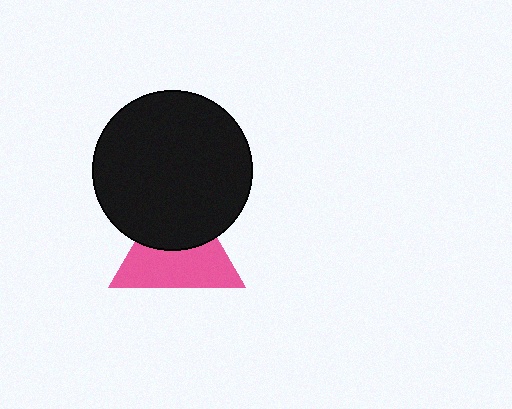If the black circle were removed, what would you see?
You would see the complete pink triangle.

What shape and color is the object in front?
The object in front is a black circle.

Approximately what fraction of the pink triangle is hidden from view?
Roughly 43% of the pink triangle is hidden behind the black circle.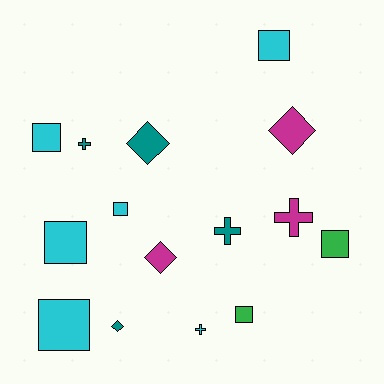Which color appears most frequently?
Cyan, with 6 objects.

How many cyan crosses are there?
There is 1 cyan cross.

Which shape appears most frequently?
Square, with 7 objects.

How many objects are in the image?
There are 15 objects.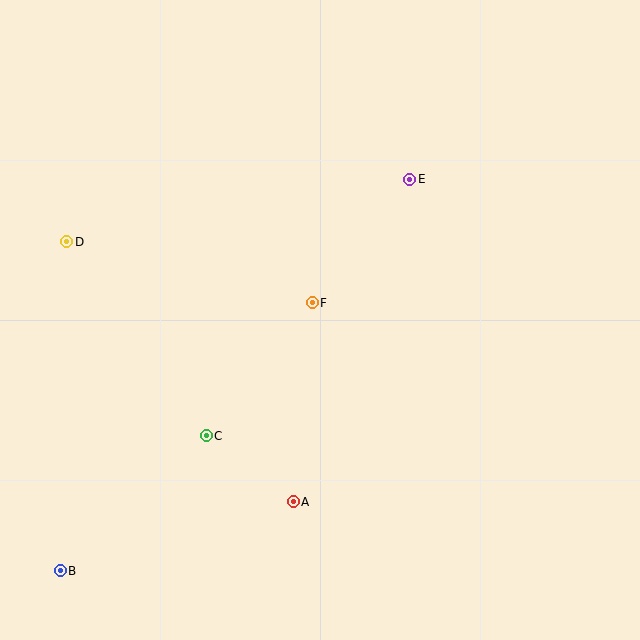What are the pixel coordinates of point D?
Point D is at (67, 242).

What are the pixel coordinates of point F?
Point F is at (312, 303).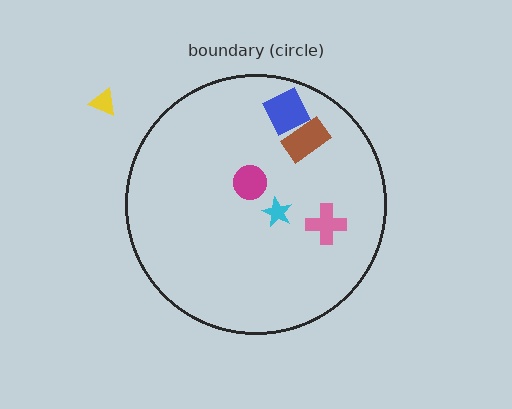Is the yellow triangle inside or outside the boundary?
Outside.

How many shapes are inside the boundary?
5 inside, 1 outside.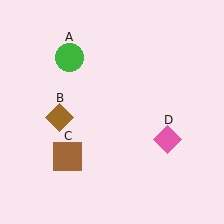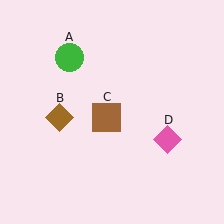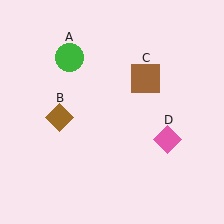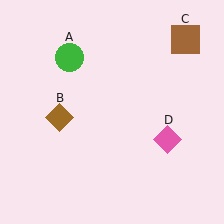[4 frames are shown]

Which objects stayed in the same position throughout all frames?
Green circle (object A) and brown diamond (object B) and pink diamond (object D) remained stationary.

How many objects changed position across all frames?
1 object changed position: brown square (object C).